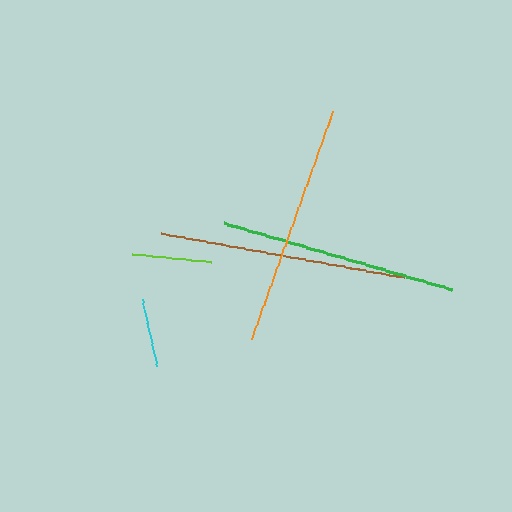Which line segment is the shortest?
The cyan line is the shortest at approximately 69 pixels.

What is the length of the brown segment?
The brown segment is approximately 247 pixels long.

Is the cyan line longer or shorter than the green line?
The green line is longer than the cyan line.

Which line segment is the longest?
The brown line is the longest at approximately 247 pixels.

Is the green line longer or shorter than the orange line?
The orange line is longer than the green line.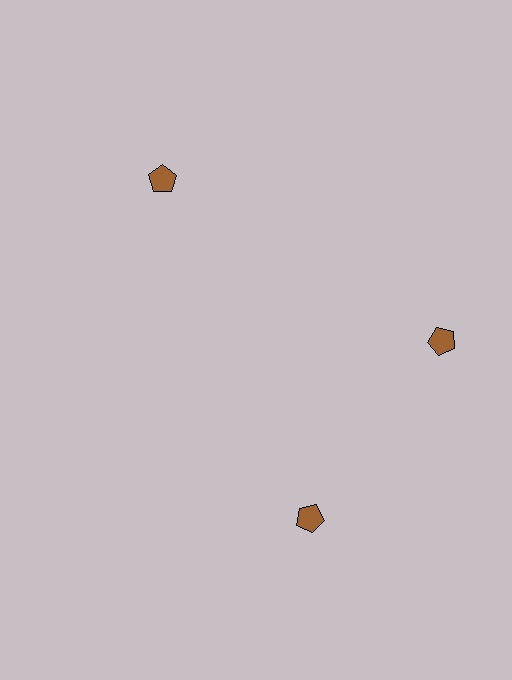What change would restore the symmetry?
The symmetry would be restored by rotating it back into even spacing with its neighbors so that all 3 pentagons sit at equal angles and equal distance from the center.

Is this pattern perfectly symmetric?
No. The 3 brown pentagons are arranged in a ring, but one element near the 7 o'clock position is rotated out of alignment along the ring, breaking the 3-fold rotational symmetry.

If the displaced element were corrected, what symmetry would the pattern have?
It would have 3-fold rotational symmetry — the pattern would map onto itself every 120 degrees.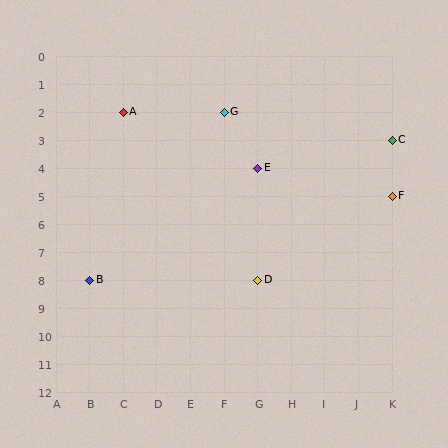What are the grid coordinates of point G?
Point G is at grid coordinates (F, 2).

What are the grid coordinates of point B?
Point B is at grid coordinates (B, 8).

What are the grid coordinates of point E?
Point E is at grid coordinates (G, 4).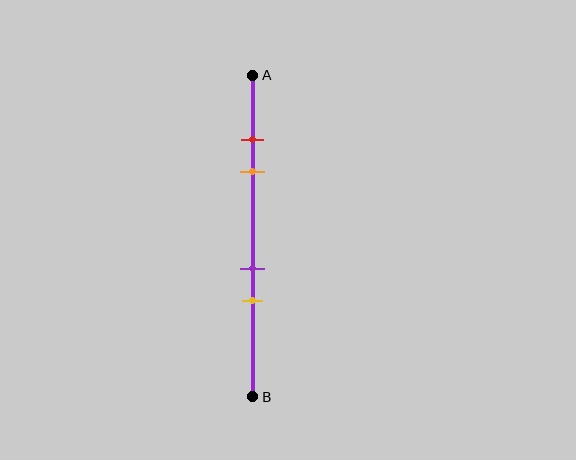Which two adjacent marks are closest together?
The red and orange marks are the closest adjacent pair.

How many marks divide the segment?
There are 4 marks dividing the segment.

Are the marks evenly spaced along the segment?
No, the marks are not evenly spaced.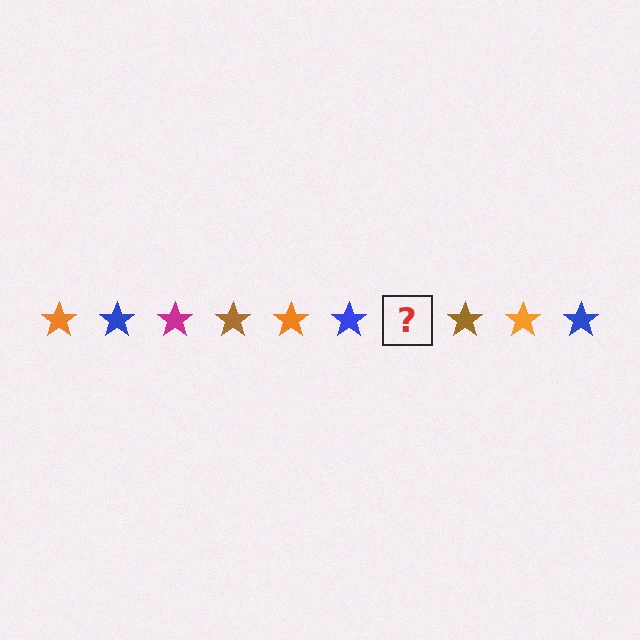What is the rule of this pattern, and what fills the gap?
The rule is that the pattern cycles through orange, blue, magenta, brown stars. The gap should be filled with a magenta star.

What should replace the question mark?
The question mark should be replaced with a magenta star.